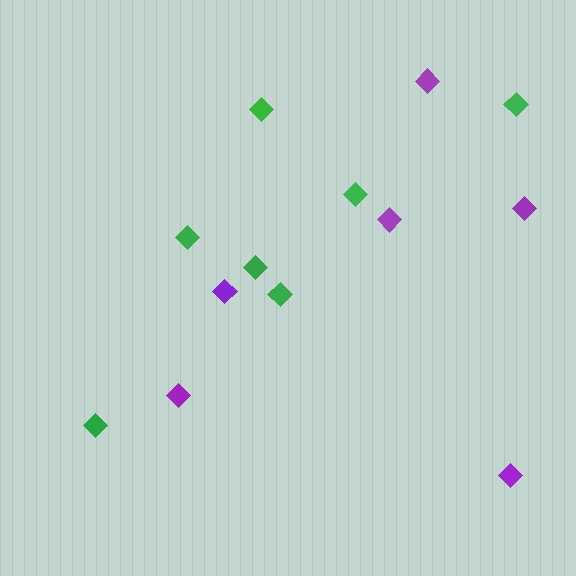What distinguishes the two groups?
There are 2 groups: one group of green diamonds (7) and one group of purple diamonds (6).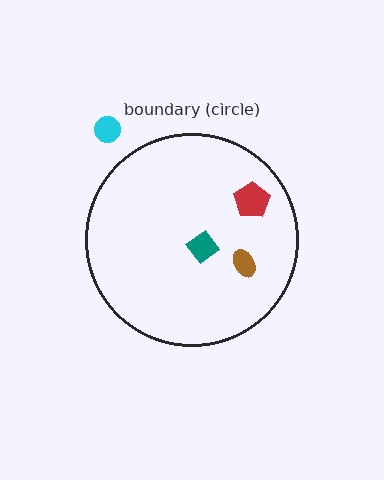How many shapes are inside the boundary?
3 inside, 1 outside.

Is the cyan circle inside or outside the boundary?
Outside.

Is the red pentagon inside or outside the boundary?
Inside.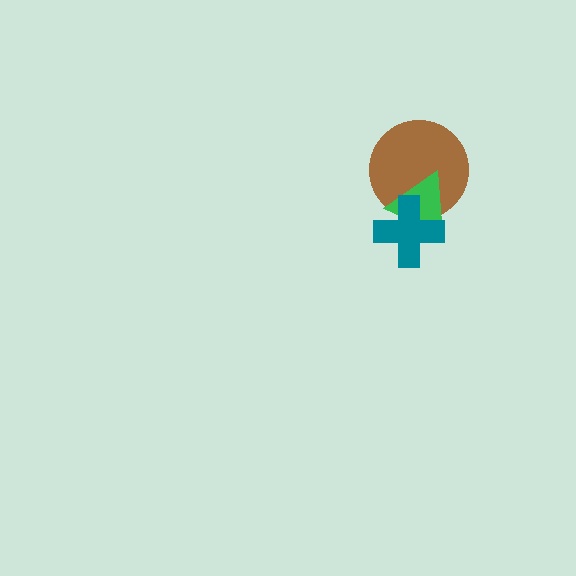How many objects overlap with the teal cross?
2 objects overlap with the teal cross.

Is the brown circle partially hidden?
Yes, it is partially covered by another shape.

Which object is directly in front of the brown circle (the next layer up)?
The green triangle is directly in front of the brown circle.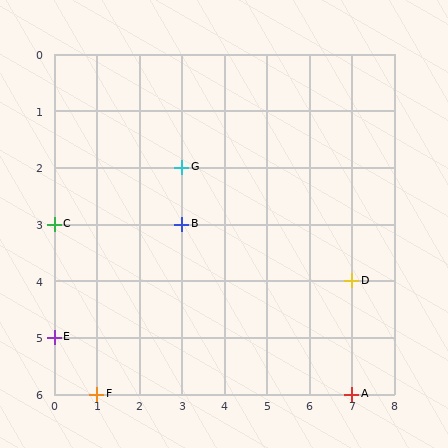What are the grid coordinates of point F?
Point F is at grid coordinates (1, 6).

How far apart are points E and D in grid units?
Points E and D are 7 columns and 1 row apart (about 7.1 grid units diagonally).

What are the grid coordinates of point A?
Point A is at grid coordinates (7, 6).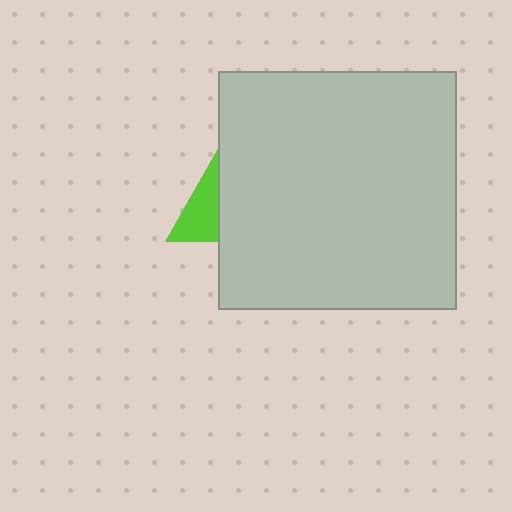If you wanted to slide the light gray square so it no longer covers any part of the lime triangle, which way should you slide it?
Slide it right — that is the most direct way to separate the two shapes.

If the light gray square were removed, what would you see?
You would see the complete lime triangle.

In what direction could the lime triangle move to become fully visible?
The lime triangle could move left. That would shift it out from behind the light gray square entirely.